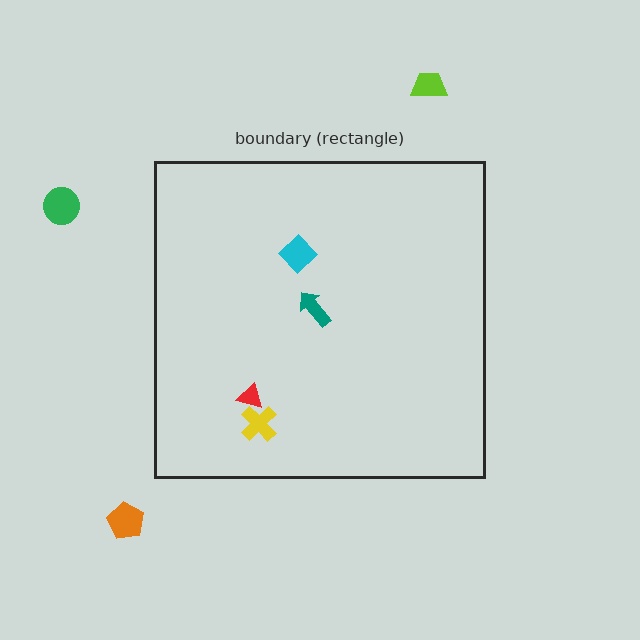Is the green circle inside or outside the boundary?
Outside.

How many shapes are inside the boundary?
4 inside, 3 outside.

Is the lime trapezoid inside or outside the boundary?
Outside.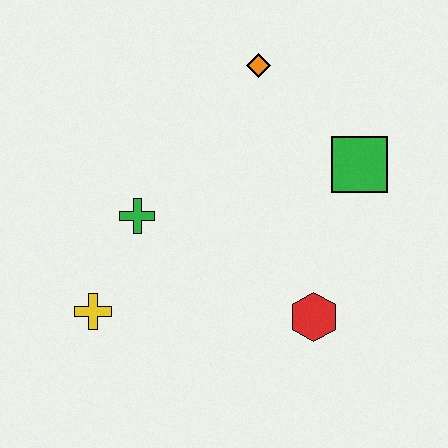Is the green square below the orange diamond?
Yes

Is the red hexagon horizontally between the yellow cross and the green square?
Yes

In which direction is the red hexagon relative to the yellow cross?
The red hexagon is to the right of the yellow cross.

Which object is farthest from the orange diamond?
The yellow cross is farthest from the orange diamond.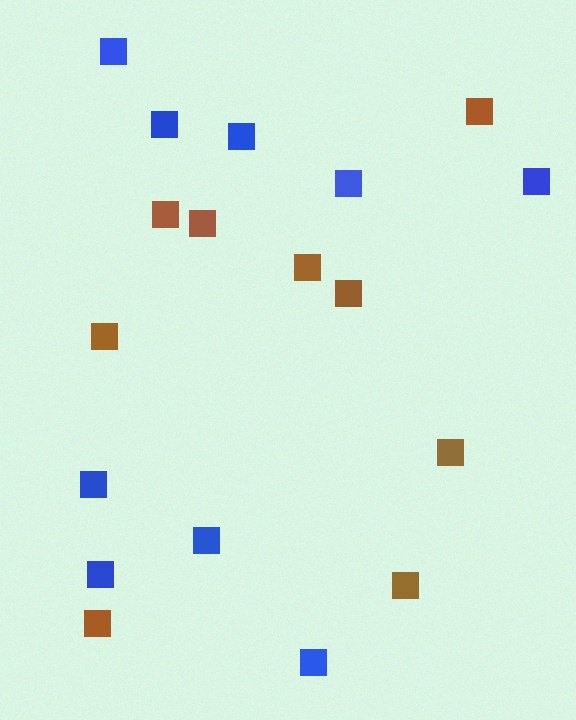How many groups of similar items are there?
There are 2 groups: one group of brown squares (9) and one group of blue squares (9).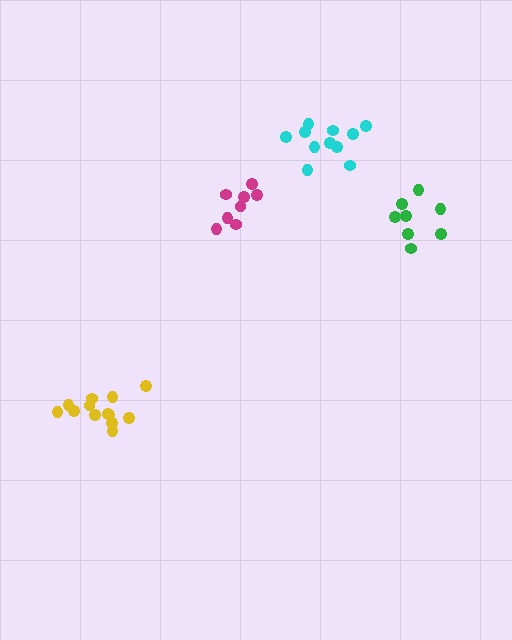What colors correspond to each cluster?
The clusters are colored: magenta, yellow, green, cyan.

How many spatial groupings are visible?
There are 4 spatial groupings.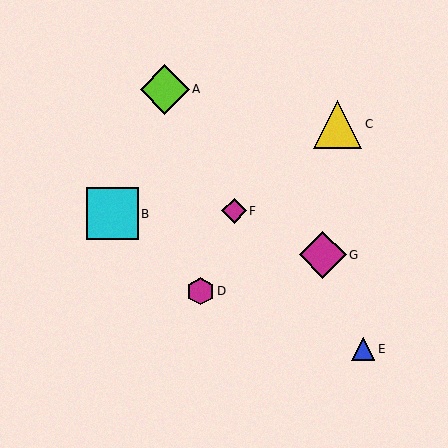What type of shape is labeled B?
Shape B is a cyan square.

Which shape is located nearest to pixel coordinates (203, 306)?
The magenta hexagon (labeled D) at (200, 291) is nearest to that location.